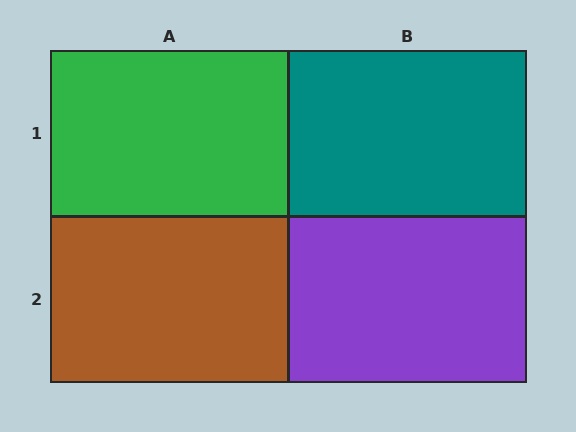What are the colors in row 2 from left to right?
Brown, purple.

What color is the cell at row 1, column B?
Teal.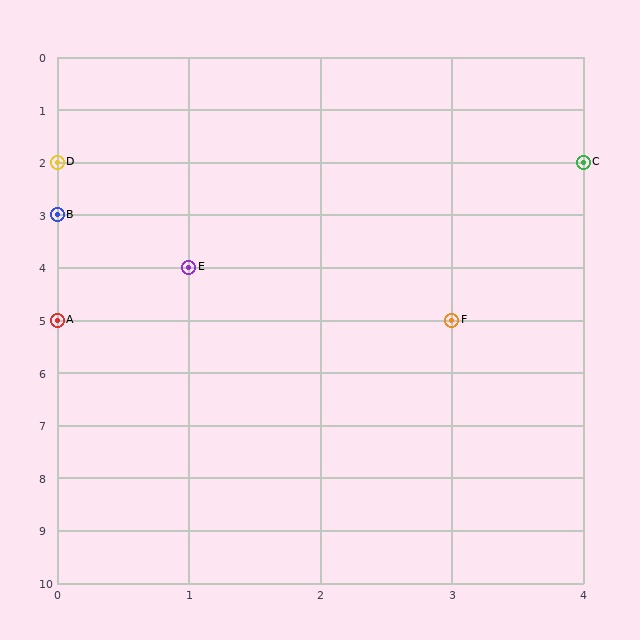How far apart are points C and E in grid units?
Points C and E are 3 columns and 2 rows apart (about 3.6 grid units diagonally).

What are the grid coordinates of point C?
Point C is at grid coordinates (4, 2).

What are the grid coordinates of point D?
Point D is at grid coordinates (0, 2).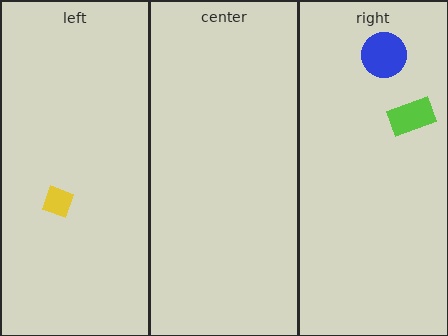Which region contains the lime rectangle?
The right region.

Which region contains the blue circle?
The right region.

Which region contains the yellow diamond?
The left region.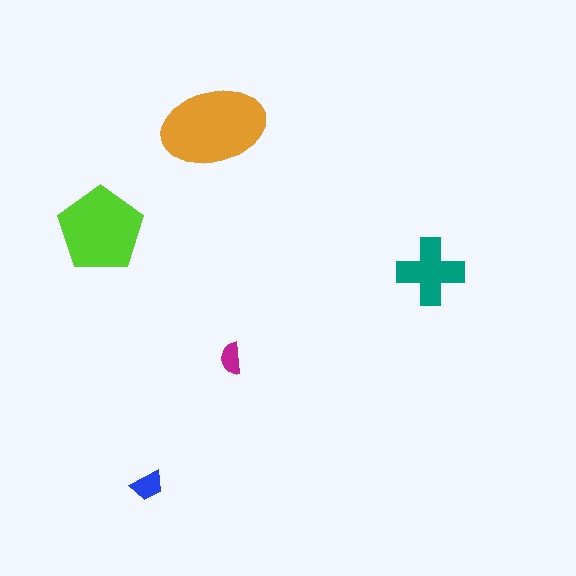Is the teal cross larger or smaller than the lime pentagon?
Smaller.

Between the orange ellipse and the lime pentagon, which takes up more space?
The orange ellipse.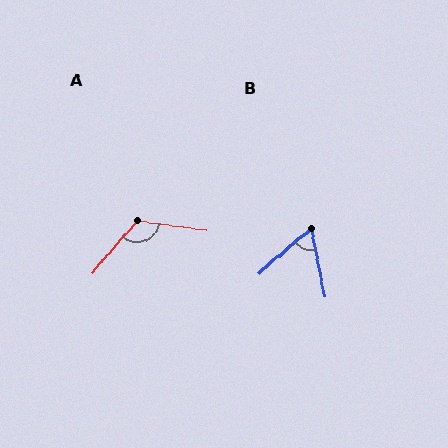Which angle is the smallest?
B, at approximately 61 degrees.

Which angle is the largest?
A, at approximately 123 degrees.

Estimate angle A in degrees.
Approximately 123 degrees.